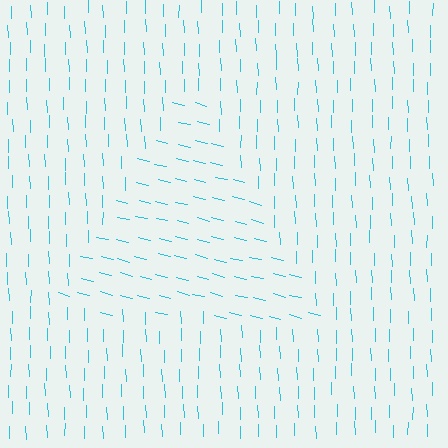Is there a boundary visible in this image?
Yes, there is a texture boundary formed by a change in line orientation.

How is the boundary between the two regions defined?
The boundary is defined purely by a change in line orientation (approximately 74 degrees difference). All lines are the same color and thickness.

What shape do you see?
I see a triangle.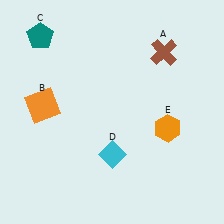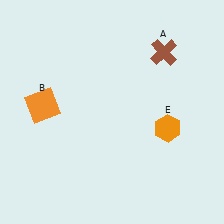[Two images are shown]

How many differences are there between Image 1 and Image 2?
There are 2 differences between the two images.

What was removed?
The cyan diamond (D), the teal pentagon (C) were removed in Image 2.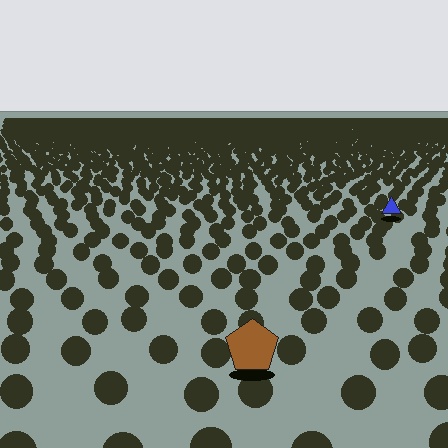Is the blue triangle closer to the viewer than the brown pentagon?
No. The brown pentagon is closer — you can tell from the texture gradient: the ground texture is coarser near it.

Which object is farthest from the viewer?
The blue triangle is farthest from the viewer. It appears smaller and the ground texture around it is denser.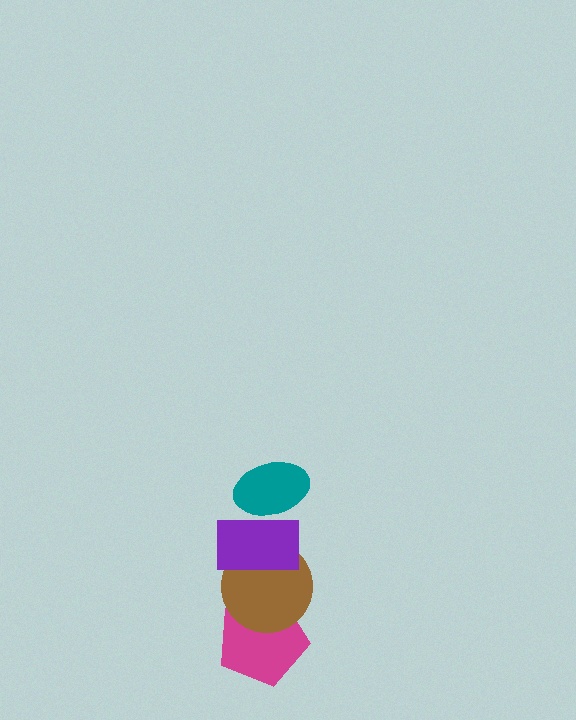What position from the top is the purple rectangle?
The purple rectangle is 2nd from the top.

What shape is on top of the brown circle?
The purple rectangle is on top of the brown circle.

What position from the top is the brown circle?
The brown circle is 3rd from the top.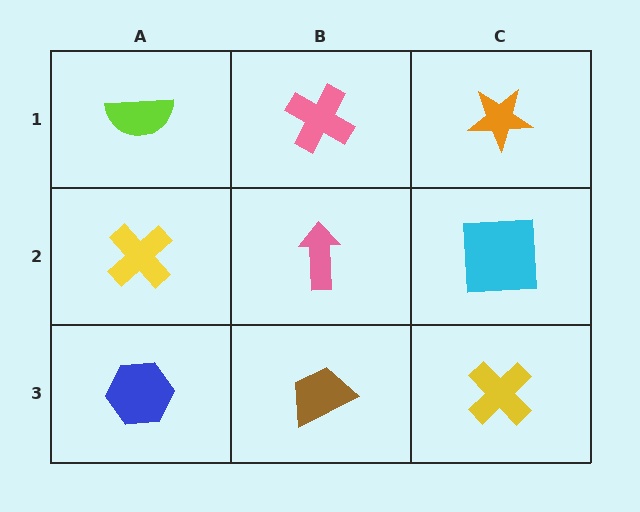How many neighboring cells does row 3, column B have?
3.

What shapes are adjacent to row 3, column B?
A pink arrow (row 2, column B), a blue hexagon (row 3, column A), a yellow cross (row 3, column C).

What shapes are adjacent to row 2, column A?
A lime semicircle (row 1, column A), a blue hexagon (row 3, column A), a pink arrow (row 2, column B).